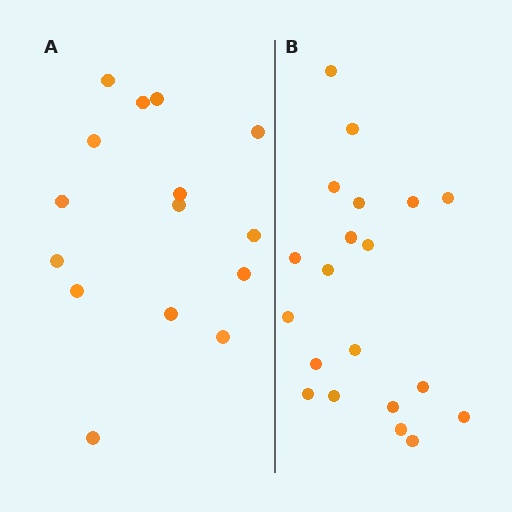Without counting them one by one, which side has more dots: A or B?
Region B (the right region) has more dots.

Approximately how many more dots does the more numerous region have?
Region B has about 5 more dots than region A.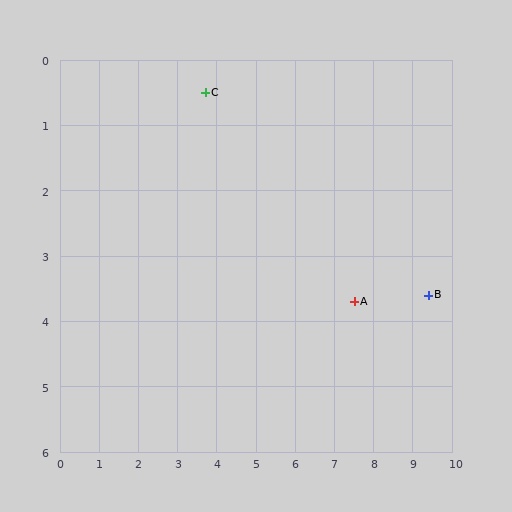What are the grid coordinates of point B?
Point B is at approximately (9.4, 3.6).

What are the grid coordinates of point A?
Point A is at approximately (7.5, 3.7).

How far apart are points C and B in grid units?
Points C and B are about 6.5 grid units apart.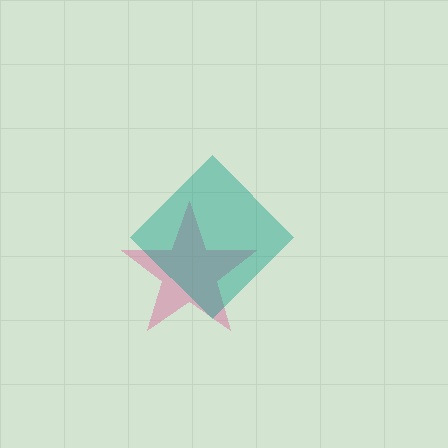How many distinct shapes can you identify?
There are 2 distinct shapes: a pink star, a teal diamond.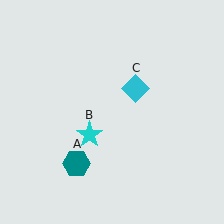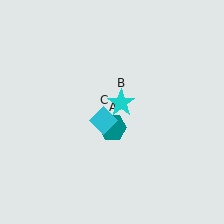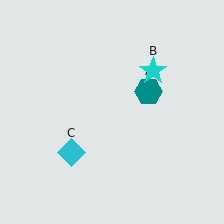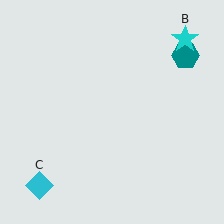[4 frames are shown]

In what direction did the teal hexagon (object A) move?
The teal hexagon (object A) moved up and to the right.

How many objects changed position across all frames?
3 objects changed position: teal hexagon (object A), cyan star (object B), cyan diamond (object C).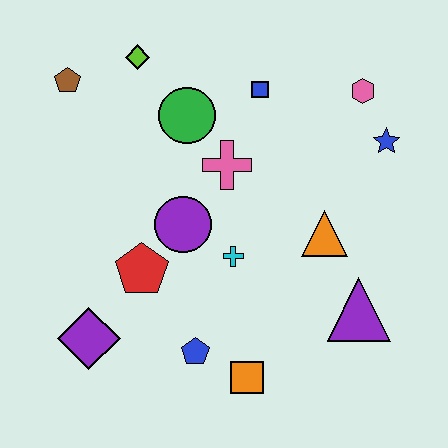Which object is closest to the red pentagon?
The purple circle is closest to the red pentagon.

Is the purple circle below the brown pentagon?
Yes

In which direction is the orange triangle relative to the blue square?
The orange triangle is below the blue square.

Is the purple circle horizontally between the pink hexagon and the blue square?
No